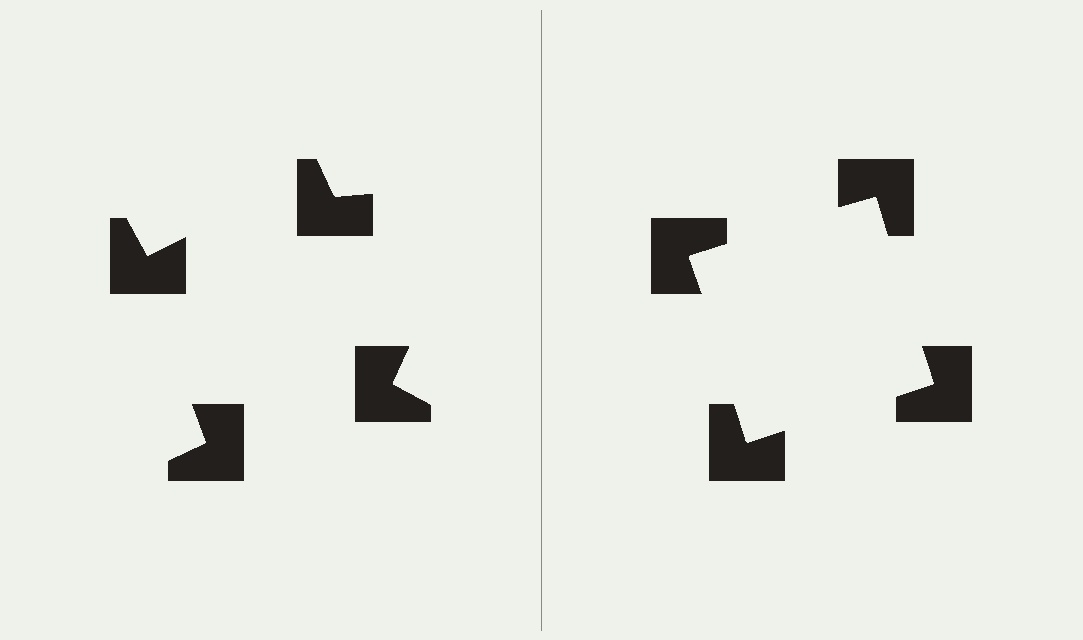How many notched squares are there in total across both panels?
8 — 4 on each side.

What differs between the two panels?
The notched squares are positioned identically on both sides; only the wedge orientations differ. On the right they align to a square; on the left they are misaligned.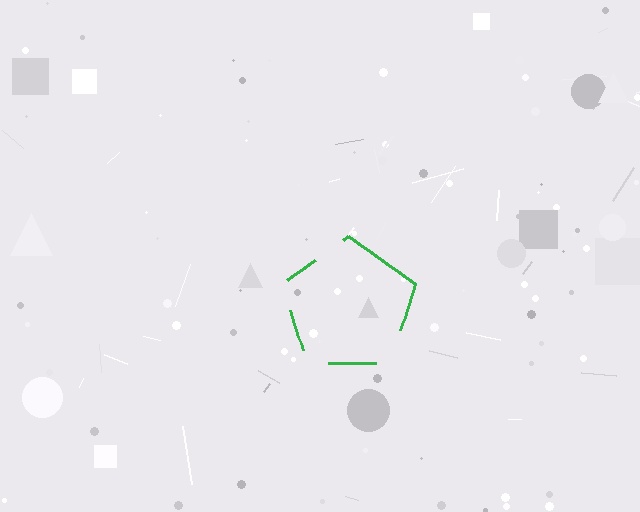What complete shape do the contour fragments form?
The contour fragments form a pentagon.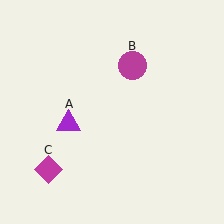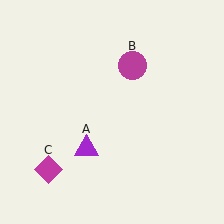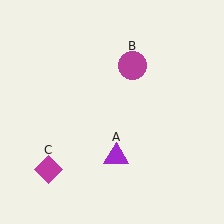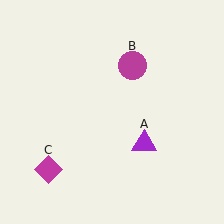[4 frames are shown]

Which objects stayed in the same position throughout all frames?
Magenta circle (object B) and magenta diamond (object C) remained stationary.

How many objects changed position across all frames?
1 object changed position: purple triangle (object A).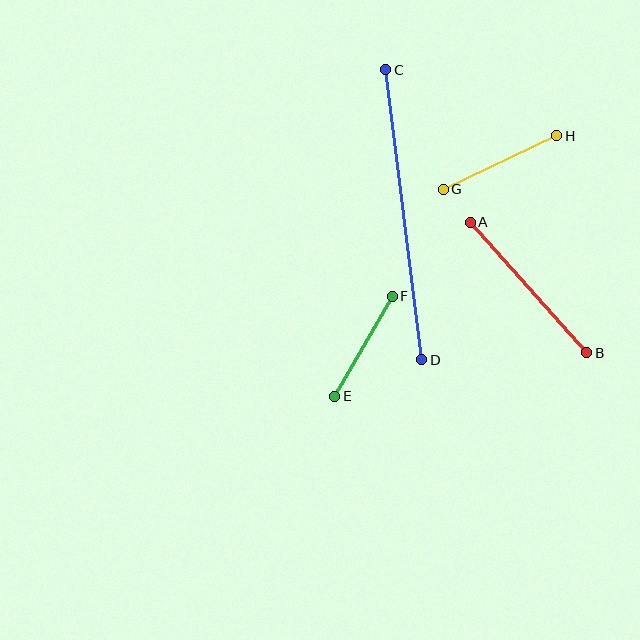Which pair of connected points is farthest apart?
Points C and D are farthest apart.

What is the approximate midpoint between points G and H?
The midpoint is at approximately (500, 162) pixels.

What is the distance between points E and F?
The distance is approximately 115 pixels.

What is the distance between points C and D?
The distance is approximately 293 pixels.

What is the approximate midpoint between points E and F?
The midpoint is at approximately (364, 346) pixels.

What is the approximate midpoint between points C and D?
The midpoint is at approximately (404, 215) pixels.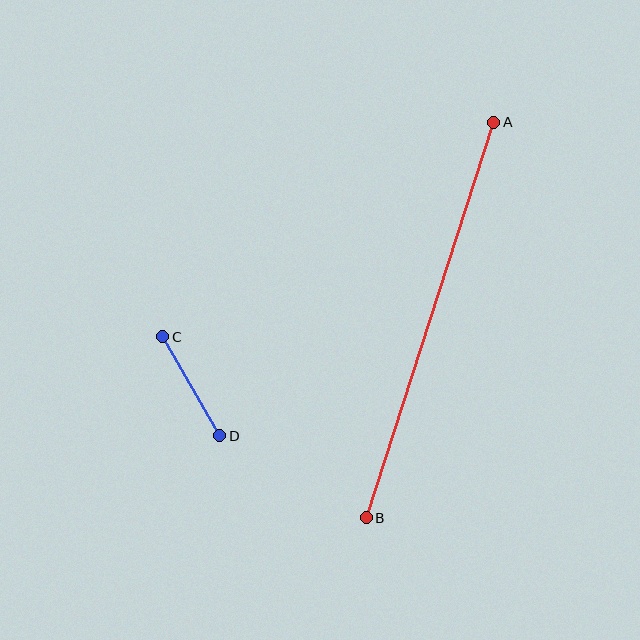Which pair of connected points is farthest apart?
Points A and B are farthest apart.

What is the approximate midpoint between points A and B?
The midpoint is at approximately (430, 320) pixels.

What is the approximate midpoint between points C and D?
The midpoint is at approximately (191, 386) pixels.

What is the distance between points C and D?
The distance is approximately 114 pixels.